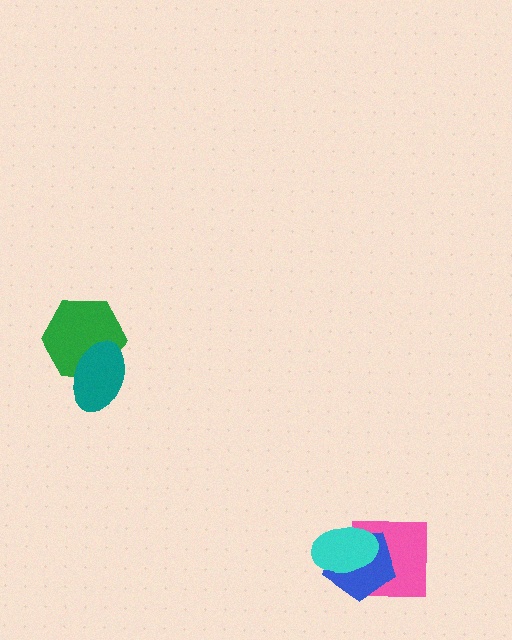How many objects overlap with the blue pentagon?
2 objects overlap with the blue pentagon.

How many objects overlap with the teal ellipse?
1 object overlaps with the teal ellipse.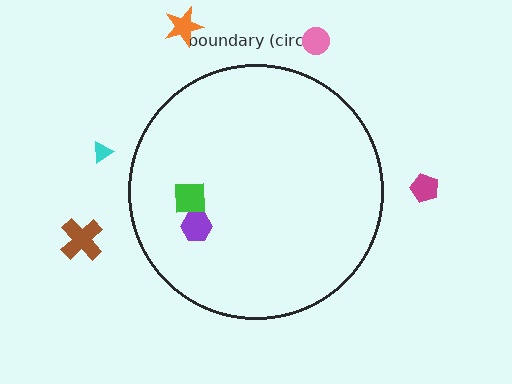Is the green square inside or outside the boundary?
Inside.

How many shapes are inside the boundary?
2 inside, 5 outside.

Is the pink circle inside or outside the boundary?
Outside.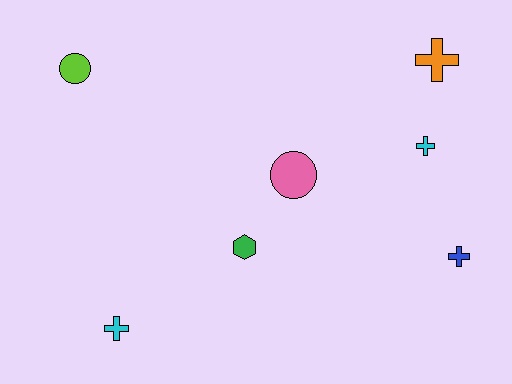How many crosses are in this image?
There are 4 crosses.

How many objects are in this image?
There are 7 objects.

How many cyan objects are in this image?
There are 2 cyan objects.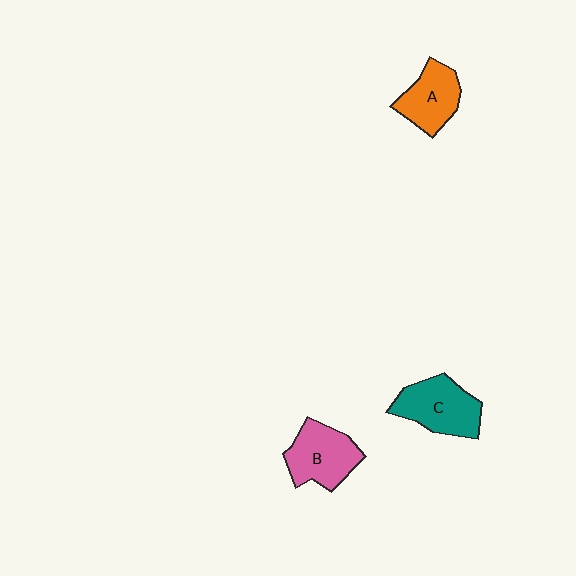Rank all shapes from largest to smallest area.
From largest to smallest: C (teal), B (pink), A (orange).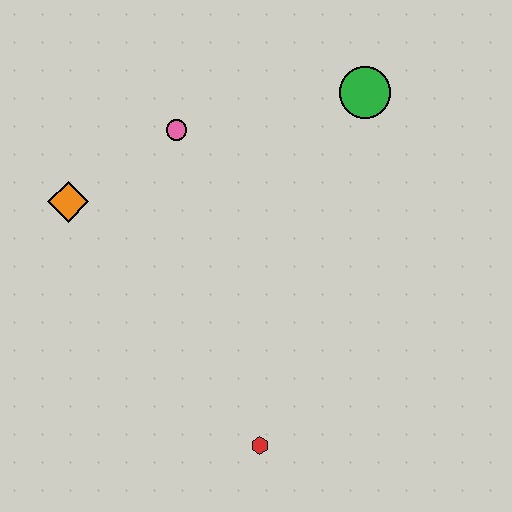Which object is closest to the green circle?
The pink circle is closest to the green circle.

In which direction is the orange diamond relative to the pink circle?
The orange diamond is to the left of the pink circle.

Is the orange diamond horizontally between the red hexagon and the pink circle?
No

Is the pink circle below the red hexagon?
No